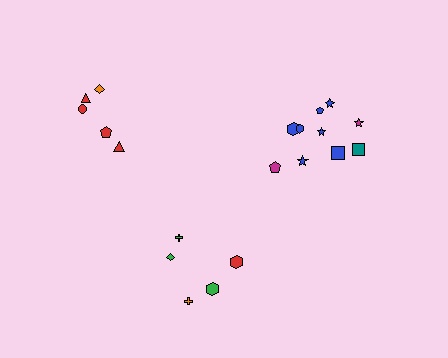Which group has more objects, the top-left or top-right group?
The top-right group.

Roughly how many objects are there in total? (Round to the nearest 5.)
Roughly 20 objects in total.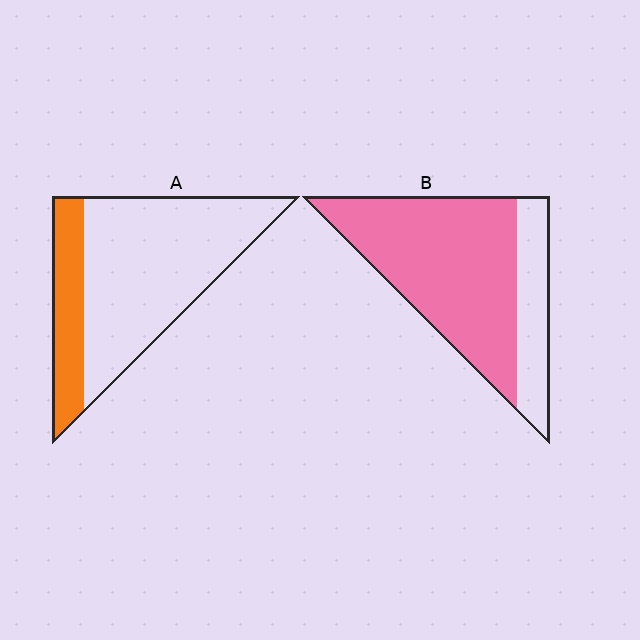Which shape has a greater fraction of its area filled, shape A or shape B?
Shape B.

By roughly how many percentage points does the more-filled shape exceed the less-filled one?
By roughly 50 percentage points (B over A).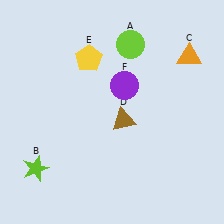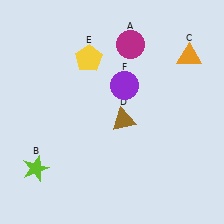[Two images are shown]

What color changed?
The circle (A) changed from lime in Image 1 to magenta in Image 2.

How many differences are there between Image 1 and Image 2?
There is 1 difference between the two images.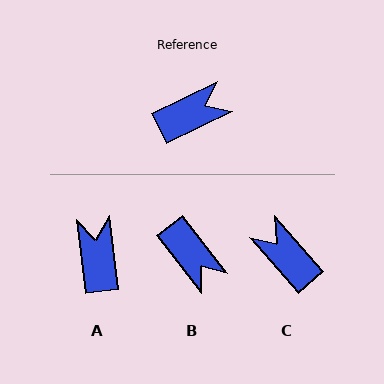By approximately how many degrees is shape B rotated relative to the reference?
Approximately 78 degrees clockwise.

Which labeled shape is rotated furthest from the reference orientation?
C, about 105 degrees away.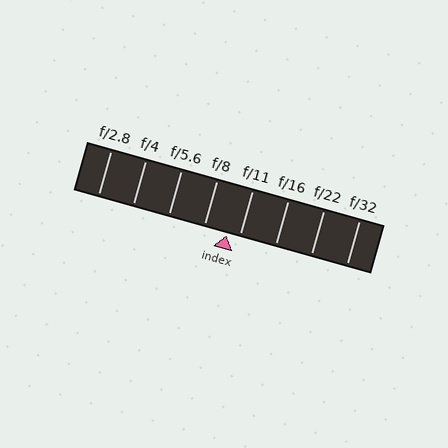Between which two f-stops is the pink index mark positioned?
The index mark is between f/8 and f/11.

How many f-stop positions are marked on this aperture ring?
There are 8 f-stop positions marked.